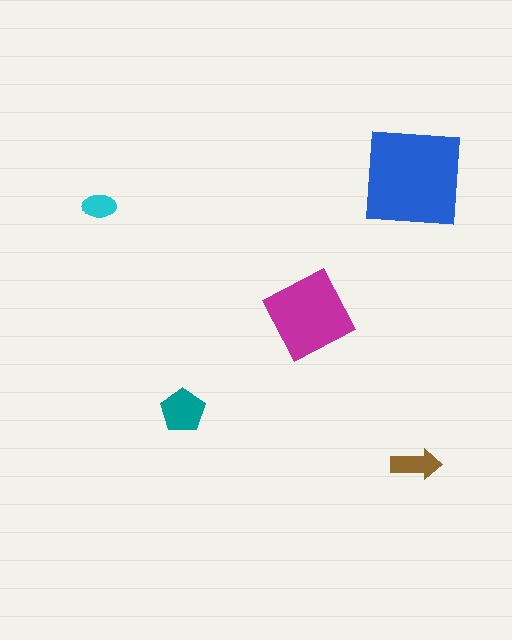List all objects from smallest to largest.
The cyan ellipse, the brown arrow, the teal pentagon, the magenta square, the blue square.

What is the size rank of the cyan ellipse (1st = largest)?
5th.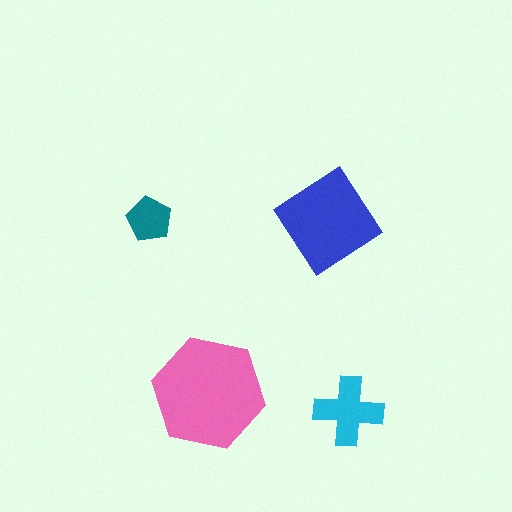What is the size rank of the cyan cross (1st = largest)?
3rd.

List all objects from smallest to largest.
The teal pentagon, the cyan cross, the blue diamond, the pink hexagon.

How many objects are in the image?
There are 4 objects in the image.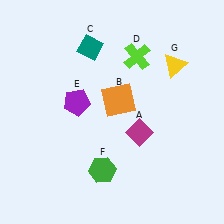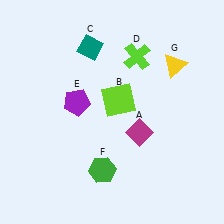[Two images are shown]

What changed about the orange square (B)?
In Image 1, B is orange. In Image 2, it changed to lime.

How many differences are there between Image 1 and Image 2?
There is 1 difference between the two images.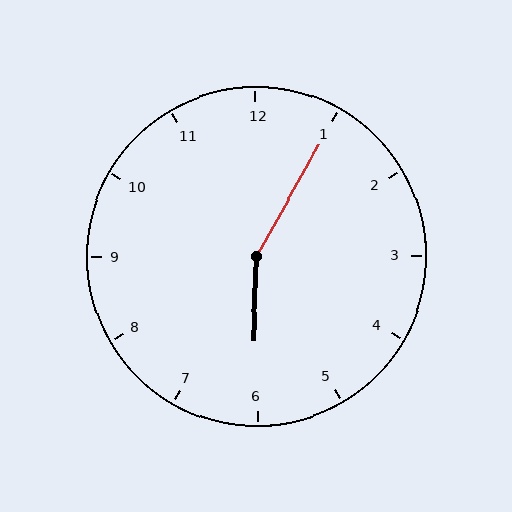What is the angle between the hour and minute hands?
Approximately 152 degrees.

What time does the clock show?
6:05.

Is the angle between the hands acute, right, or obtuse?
It is obtuse.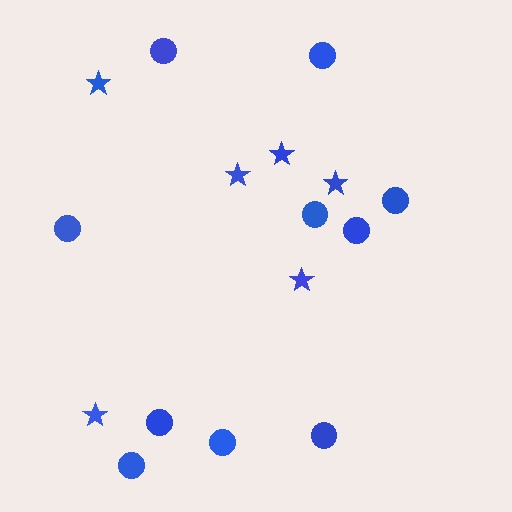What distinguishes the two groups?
There are 2 groups: one group of stars (6) and one group of circles (10).